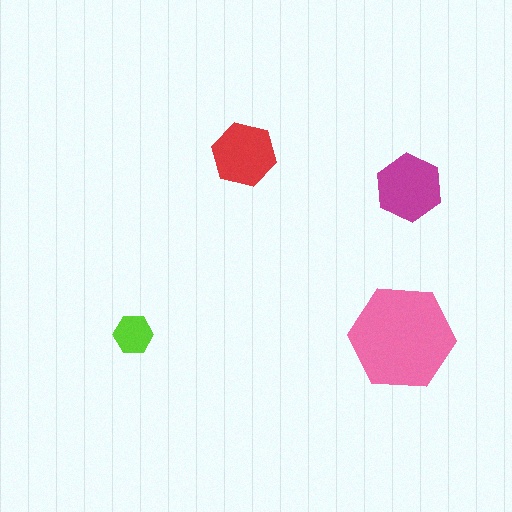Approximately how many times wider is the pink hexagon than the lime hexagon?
About 2.5 times wider.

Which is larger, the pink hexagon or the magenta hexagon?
The pink one.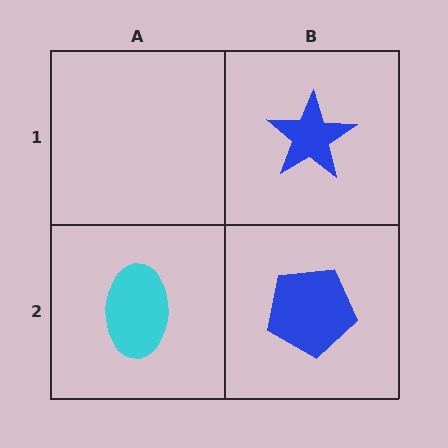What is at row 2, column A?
A cyan ellipse.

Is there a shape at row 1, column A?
No, that cell is empty.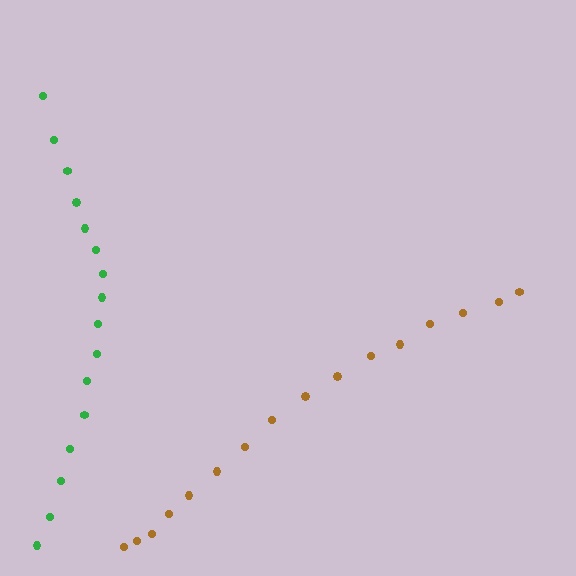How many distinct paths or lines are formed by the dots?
There are 2 distinct paths.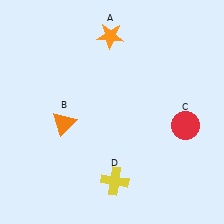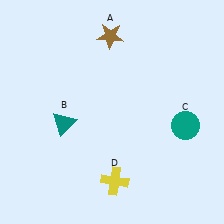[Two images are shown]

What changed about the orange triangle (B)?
In Image 1, B is orange. In Image 2, it changed to teal.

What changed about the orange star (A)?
In Image 1, A is orange. In Image 2, it changed to brown.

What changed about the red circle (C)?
In Image 1, C is red. In Image 2, it changed to teal.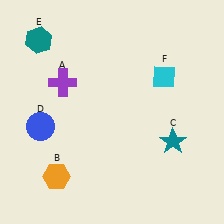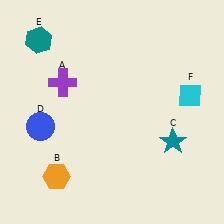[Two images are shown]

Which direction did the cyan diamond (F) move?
The cyan diamond (F) moved right.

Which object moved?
The cyan diamond (F) moved right.